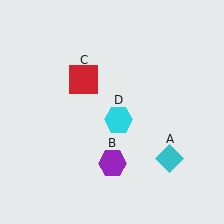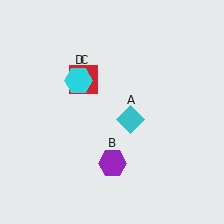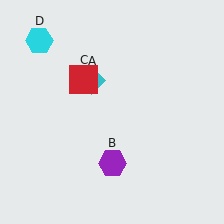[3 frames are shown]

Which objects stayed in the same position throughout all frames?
Purple hexagon (object B) and red square (object C) remained stationary.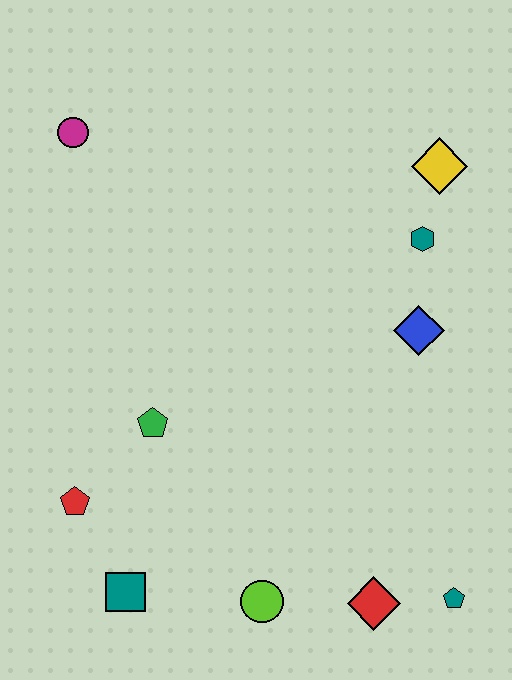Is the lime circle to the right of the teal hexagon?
No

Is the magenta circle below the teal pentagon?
No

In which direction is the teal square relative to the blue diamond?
The teal square is to the left of the blue diamond.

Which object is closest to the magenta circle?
The green pentagon is closest to the magenta circle.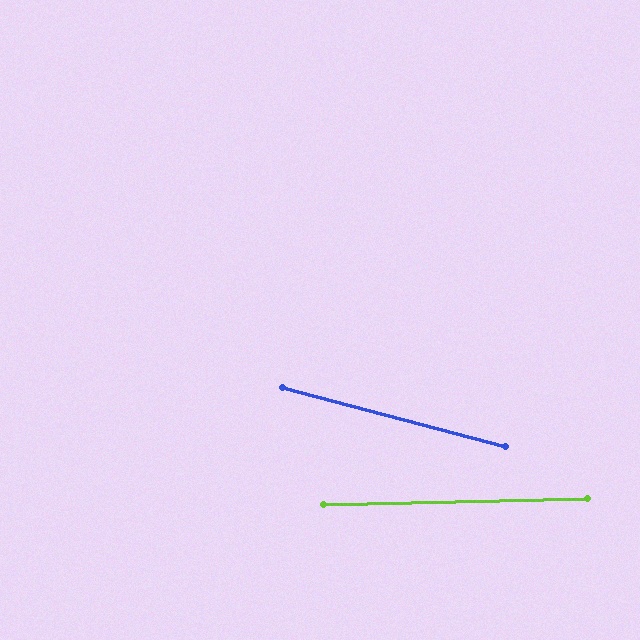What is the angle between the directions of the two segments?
Approximately 16 degrees.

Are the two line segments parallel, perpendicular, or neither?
Neither parallel nor perpendicular — they differ by about 16°.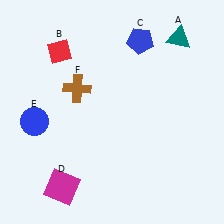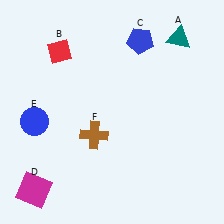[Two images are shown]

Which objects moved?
The objects that moved are: the magenta square (D), the brown cross (F).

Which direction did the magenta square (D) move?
The magenta square (D) moved left.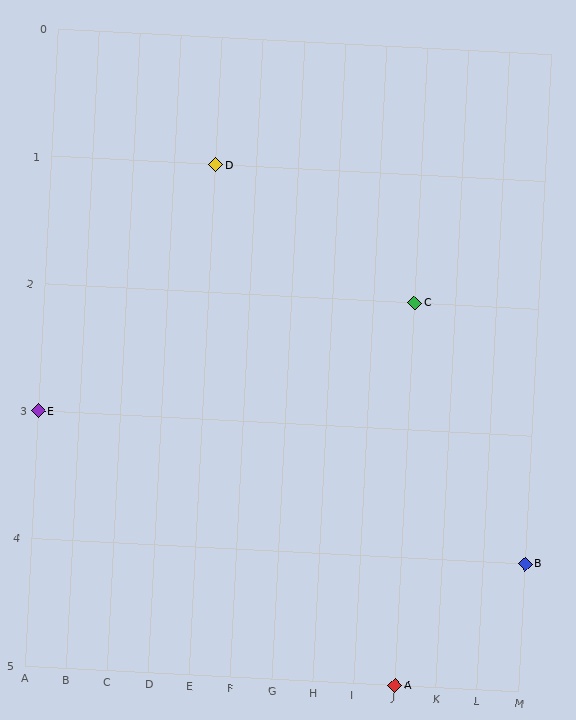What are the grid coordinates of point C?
Point C is at grid coordinates (J, 2).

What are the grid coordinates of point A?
Point A is at grid coordinates (J, 5).